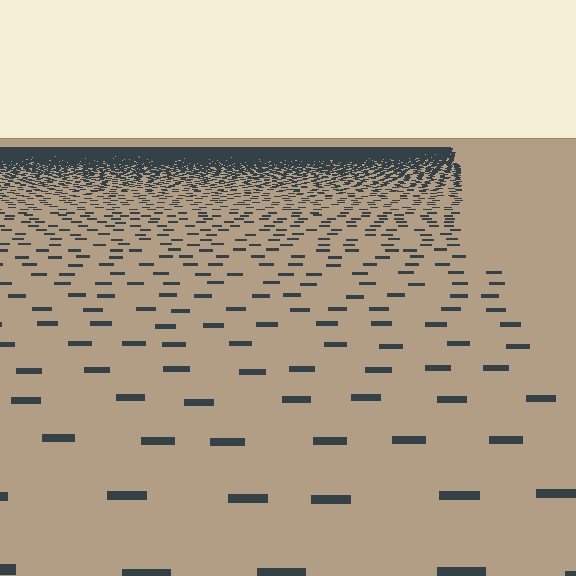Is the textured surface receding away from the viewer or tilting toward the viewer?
The surface is receding away from the viewer. Texture elements get smaller and denser toward the top.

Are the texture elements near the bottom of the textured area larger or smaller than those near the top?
Larger. Near the bottom, elements are closer to the viewer and appear at a bigger on-screen size.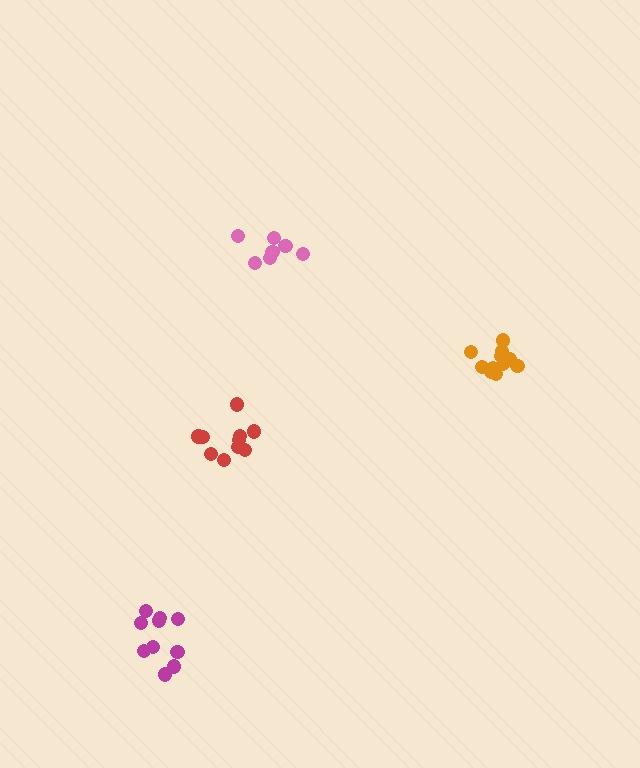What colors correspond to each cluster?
The clusters are colored: orange, red, pink, magenta.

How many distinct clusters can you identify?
There are 4 distinct clusters.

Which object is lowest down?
The magenta cluster is bottommost.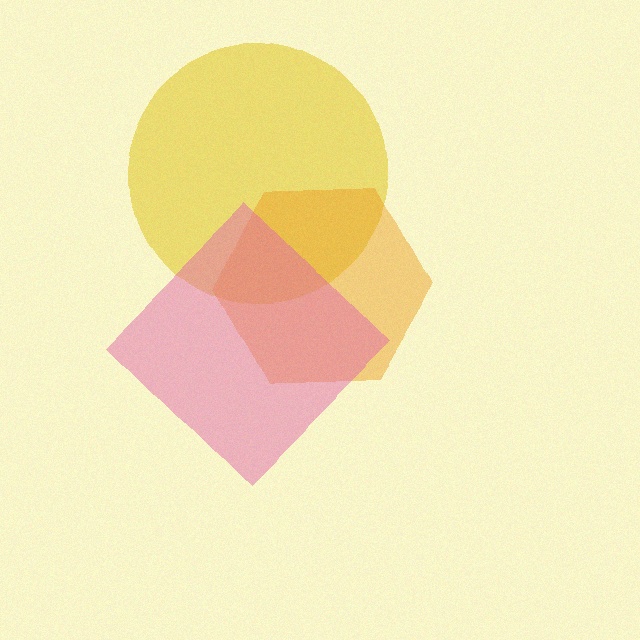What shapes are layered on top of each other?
The layered shapes are: a yellow circle, an orange hexagon, a pink diamond.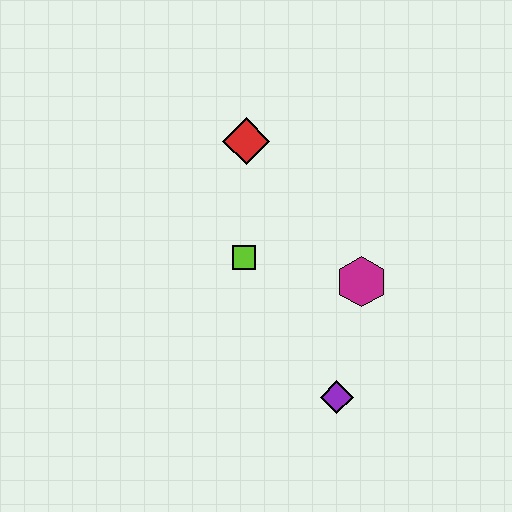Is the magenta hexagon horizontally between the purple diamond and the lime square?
No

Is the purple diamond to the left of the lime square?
No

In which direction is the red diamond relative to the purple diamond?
The red diamond is above the purple diamond.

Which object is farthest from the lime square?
The purple diamond is farthest from the lime square.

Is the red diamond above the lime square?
Yes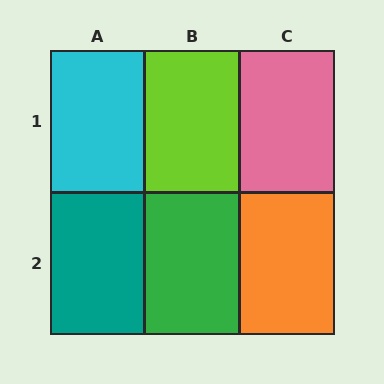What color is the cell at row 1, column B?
Lime.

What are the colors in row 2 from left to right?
Teal, green, orange.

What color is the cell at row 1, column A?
Cyan.